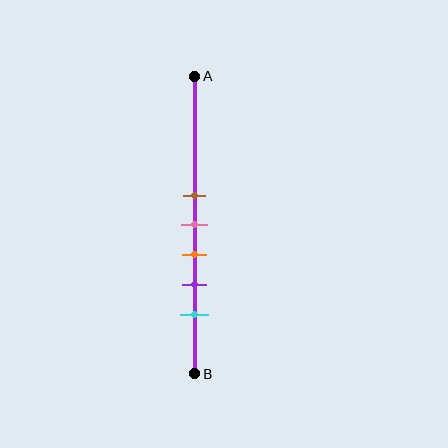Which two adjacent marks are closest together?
The brown and pink marks are the closest adjacent pair.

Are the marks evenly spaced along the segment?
Yes, the marks are approximately evenly spaced.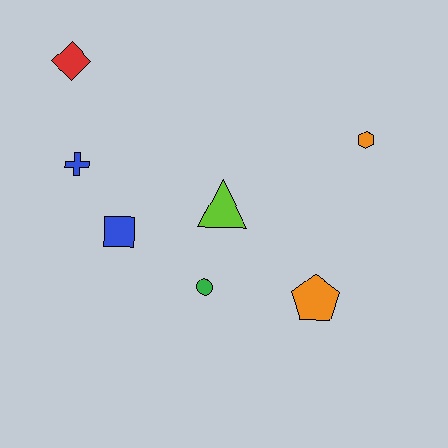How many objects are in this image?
There are 7 objects.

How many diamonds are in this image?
There is 1 diamond.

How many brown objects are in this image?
There are no brown objects.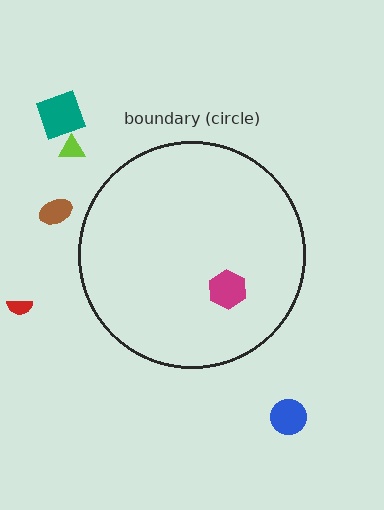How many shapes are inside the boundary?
1 inside, 5 outside.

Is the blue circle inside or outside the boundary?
Outside.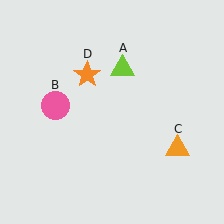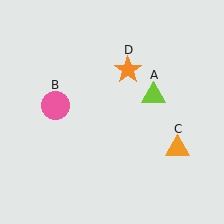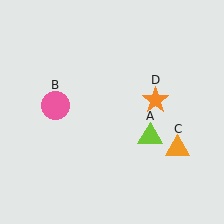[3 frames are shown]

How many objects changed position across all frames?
2 objects changed position: lime triangle (object A), orange star (object D).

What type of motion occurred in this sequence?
The lime triangle (object A), orange star (object D) rotated clockwise around the center of the scene.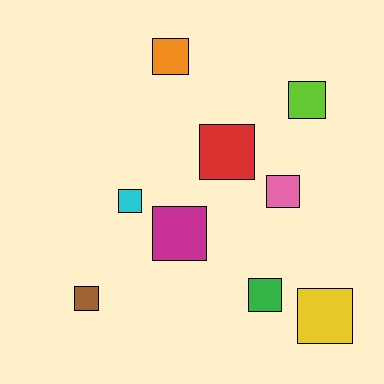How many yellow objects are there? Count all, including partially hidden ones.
There is 1 yellow object.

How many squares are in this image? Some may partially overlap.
There are 9 squares.